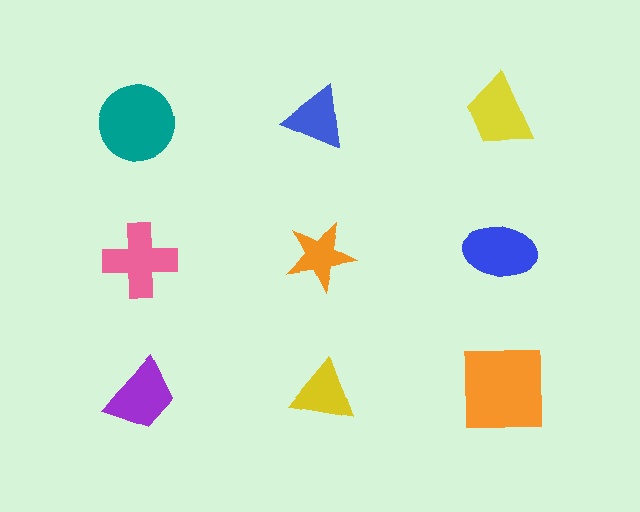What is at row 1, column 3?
A yellow trapezoid.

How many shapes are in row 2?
3 shapes.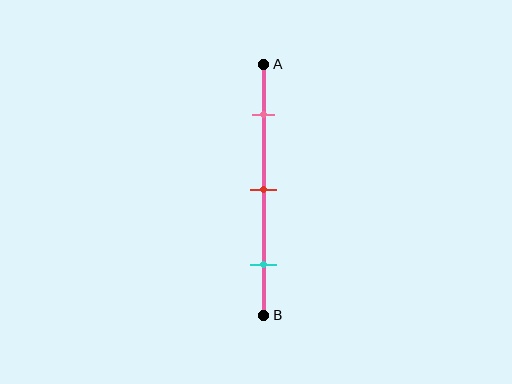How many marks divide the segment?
There are 3 marks dividing the segment.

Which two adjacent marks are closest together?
The pink and red marks are the closest adjacent pair.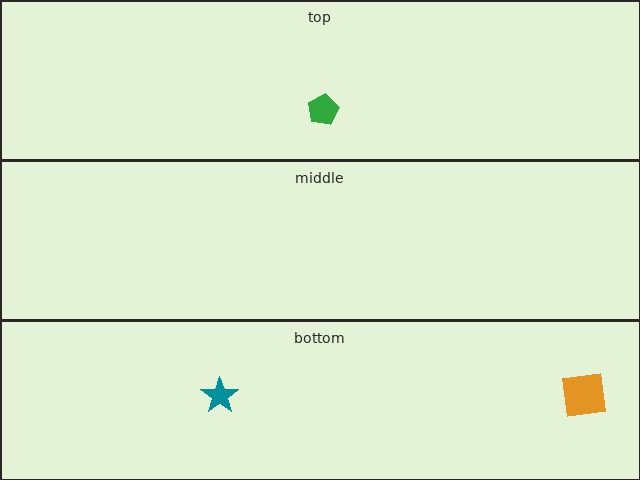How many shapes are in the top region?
1.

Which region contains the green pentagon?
The top region.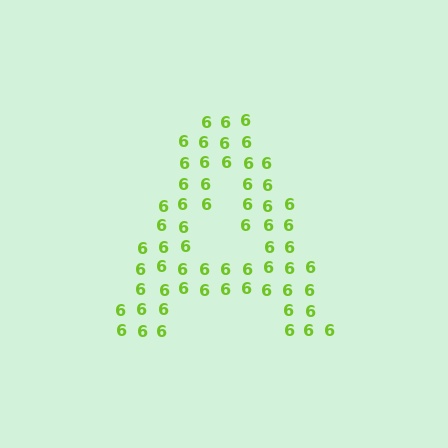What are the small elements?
The small elements are digit 6's.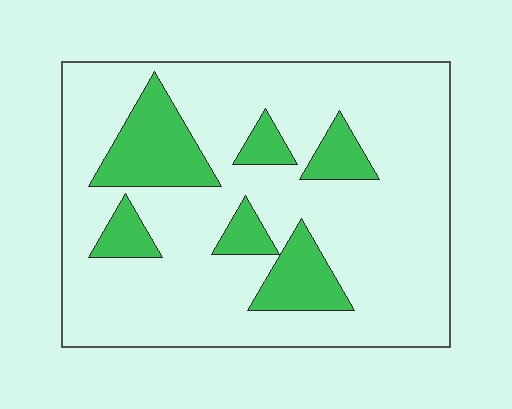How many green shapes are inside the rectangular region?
6.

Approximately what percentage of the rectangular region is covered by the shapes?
Approximately 20%.